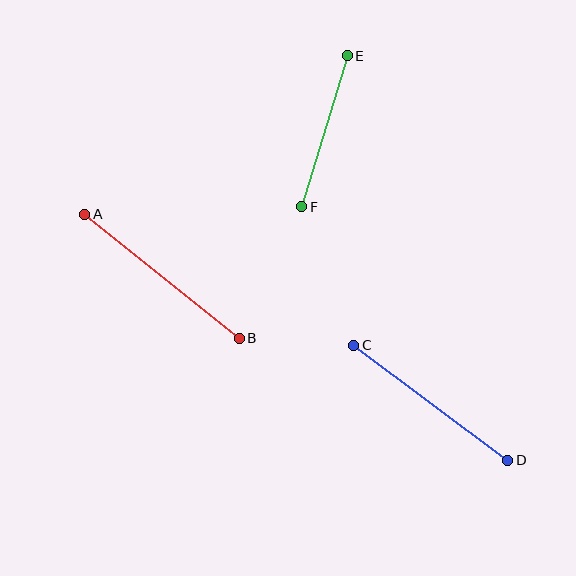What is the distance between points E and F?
The distance is approximately 158 pixels.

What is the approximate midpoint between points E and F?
The midpoint is at approximately (325, 131) pixels.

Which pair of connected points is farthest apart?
Points A and B are farthest apart.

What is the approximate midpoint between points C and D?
The midpoint is at approximately (431, 403) pixels.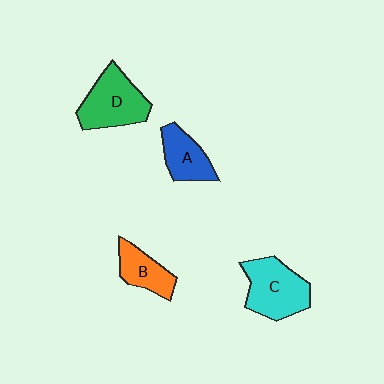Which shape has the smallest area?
Shape B (orange).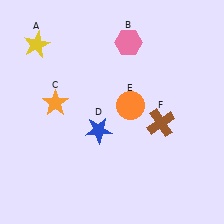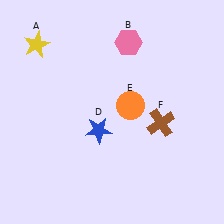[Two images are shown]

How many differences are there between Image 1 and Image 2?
There is 1 difference between the two images.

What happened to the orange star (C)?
The orange star (C) was removed in Image 2. It was in the top-left area of Image 1.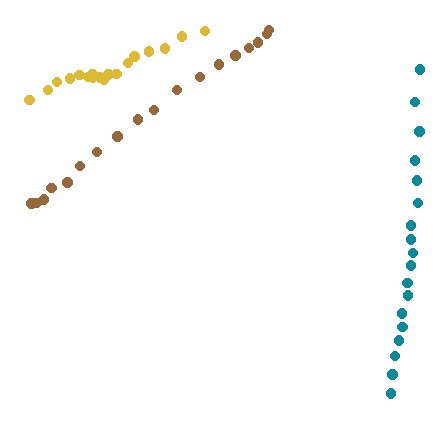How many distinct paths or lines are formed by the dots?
There are 3 distinct paths.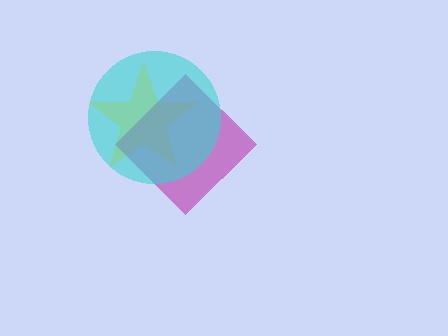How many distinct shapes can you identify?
There are 3 distinct shapes: a yellow star, a magenta diamond, a cyan circle.